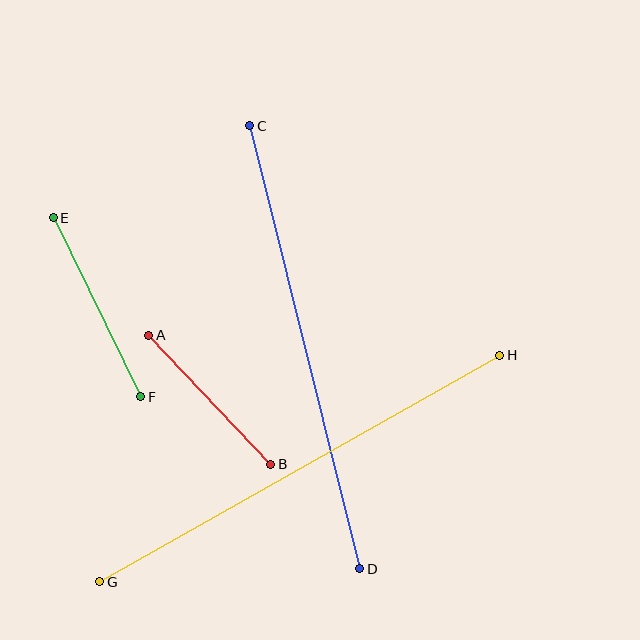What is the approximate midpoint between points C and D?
The midpoint is at approximately (305, 347) pixels.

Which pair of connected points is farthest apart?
Points G and H are farthest apart.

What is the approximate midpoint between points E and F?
The midpoint is at approximately (97, 307) pixels.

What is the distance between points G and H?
The distance is approximately 460 pixels.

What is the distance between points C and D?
The distance is approximately 456 pixels.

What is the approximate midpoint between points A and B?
The midpoint is at approximately (210, 400) pixels.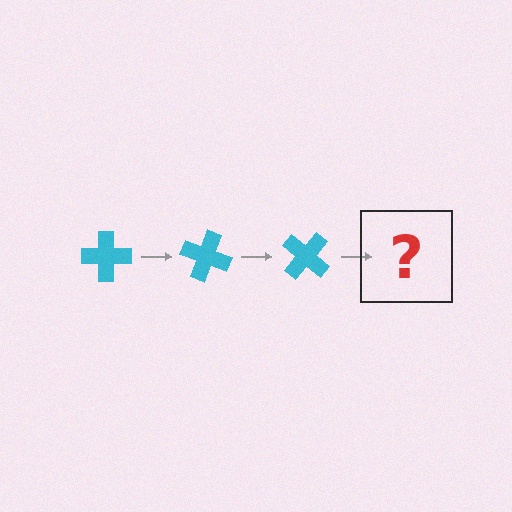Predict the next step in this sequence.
The next step is a cyan cross rotated 60 degrees.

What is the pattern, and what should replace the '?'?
The pattern is that the cross rotates 20 degrees each step. The '?' should be a cyan cross rotated 60 degrees.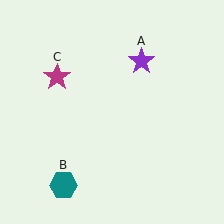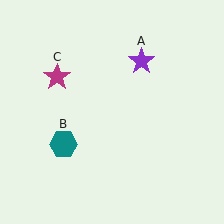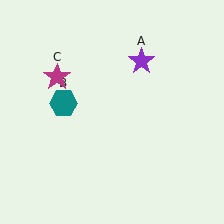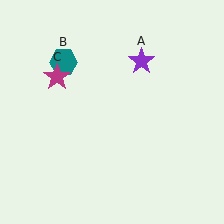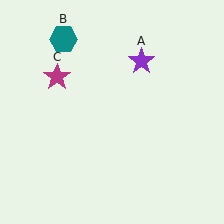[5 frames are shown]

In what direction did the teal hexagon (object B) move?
The teal hexagon (object B) moved up.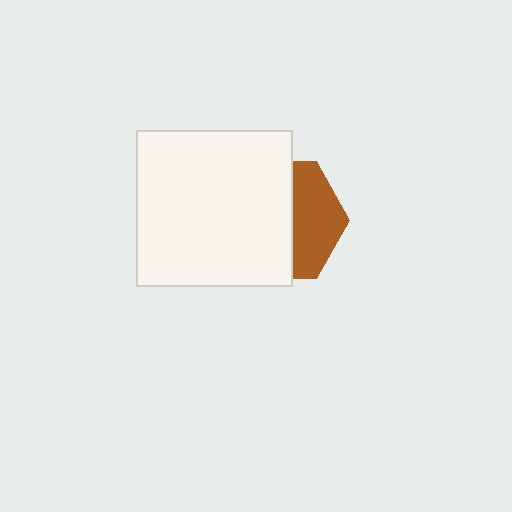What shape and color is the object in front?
The object in front is a white square.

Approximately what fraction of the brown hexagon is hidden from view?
Roughly 61% of the brown hexagon is hidden behind the white square.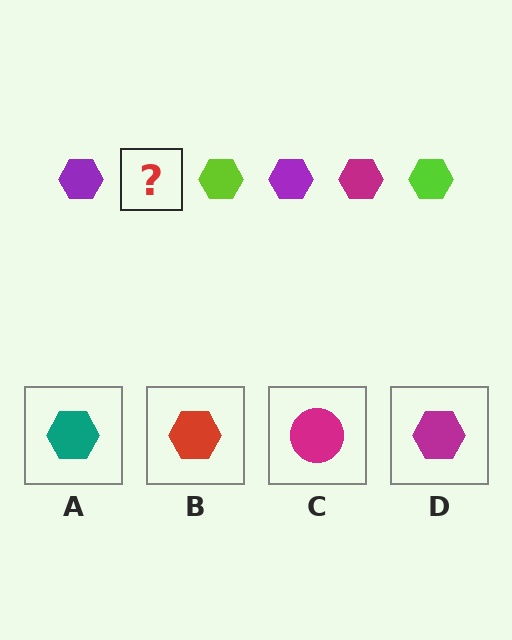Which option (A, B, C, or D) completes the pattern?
D.